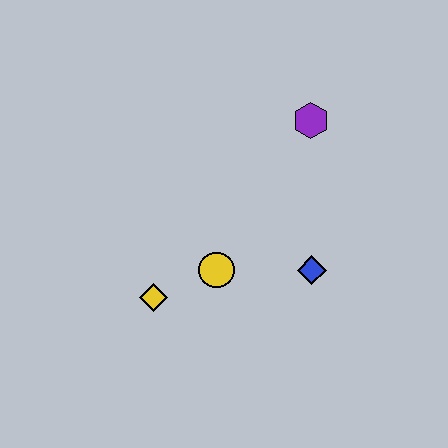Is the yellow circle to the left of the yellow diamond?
No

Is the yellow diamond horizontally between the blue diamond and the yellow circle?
No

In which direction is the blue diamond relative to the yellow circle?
The blue diamond is to the right of the yellow circle.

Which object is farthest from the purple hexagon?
The yellow diamond is farthest from the purple hexagon.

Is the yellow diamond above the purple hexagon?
No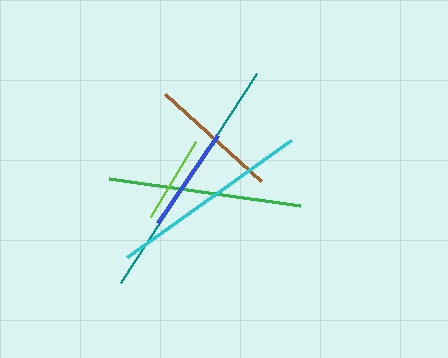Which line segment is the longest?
The teal line is the longest at approximately 249 pixels.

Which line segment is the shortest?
The lime line is the shortest at approximately 88 pixels.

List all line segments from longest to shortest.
From longest to shortest: teal, cyan, green, brown, blue, lime.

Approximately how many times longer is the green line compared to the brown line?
The green line is approximately 1.5 times the length of the brown line.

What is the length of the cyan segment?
The cyan segment is approximately 202 pixels long.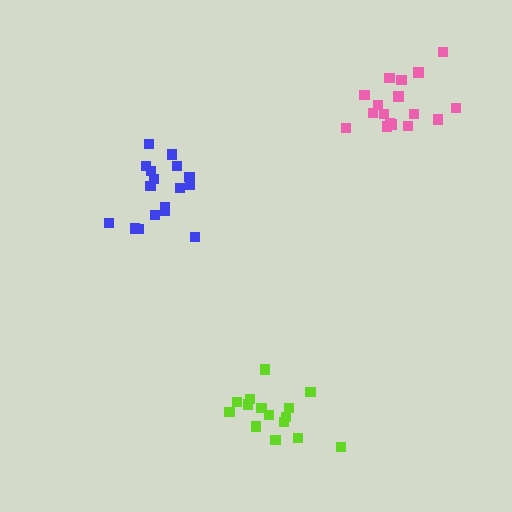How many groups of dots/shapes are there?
There are 3 groups.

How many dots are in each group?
Group 1: 15 dots, Group 2: 17 dots, Group 3: 17 dots (49 total).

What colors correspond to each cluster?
The clusters are colored: lime, blue, pink.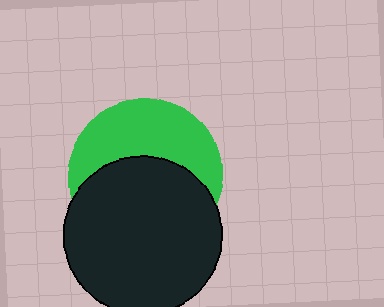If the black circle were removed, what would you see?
You would see the complete green circle.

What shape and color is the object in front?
The object in front is a black circle.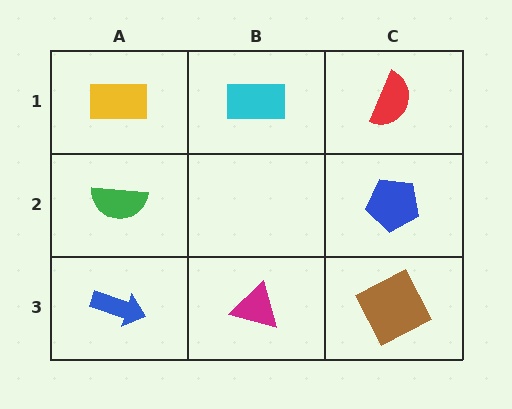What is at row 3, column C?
A brown square.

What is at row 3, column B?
A magenta triangle.